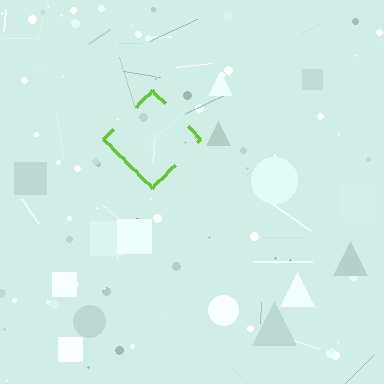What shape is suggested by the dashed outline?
The dashed outline suggests a diamond.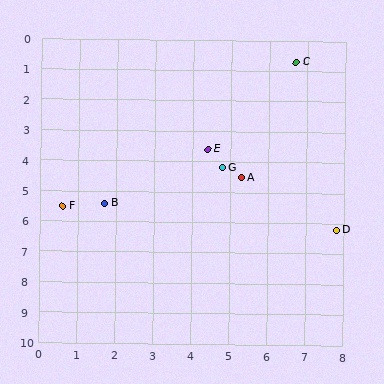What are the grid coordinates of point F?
Point F is at approximately (0.6, 5.5).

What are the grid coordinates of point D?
Point D is at approximately (7.8, 6.2).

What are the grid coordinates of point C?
Point C is at approximately (6.7, 0.7).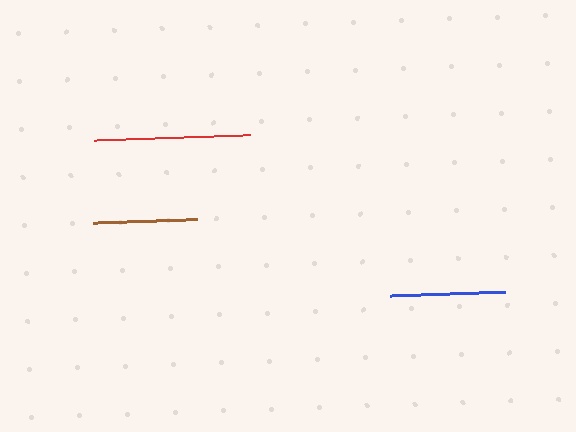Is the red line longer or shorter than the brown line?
The red line is longer than the brown line.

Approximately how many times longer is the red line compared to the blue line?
The red line is approximately 1.4 times the length of the blue line.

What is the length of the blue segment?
The blue segment is approximately 114 pixels long.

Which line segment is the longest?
The red line is the longest at approximately 155 pixels.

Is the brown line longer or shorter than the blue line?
The blue line is longer than the brown line.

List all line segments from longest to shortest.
From longest to shortest: red, blue, brown.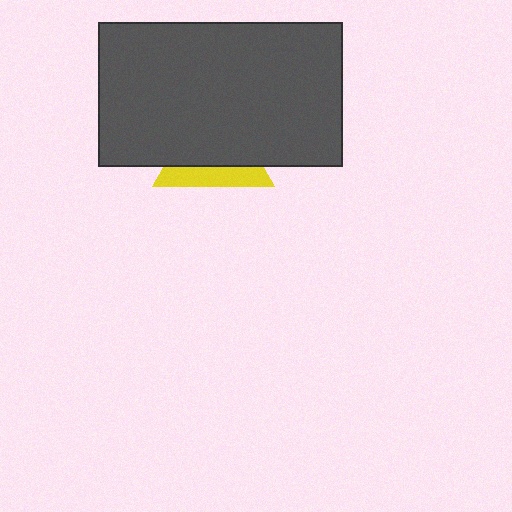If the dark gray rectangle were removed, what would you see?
You would see the complete yellow triangle.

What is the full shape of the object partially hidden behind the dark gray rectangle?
The partially hidden object is a yellow triangle.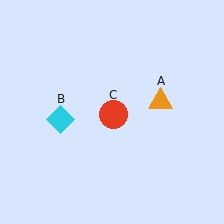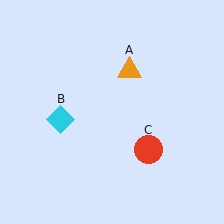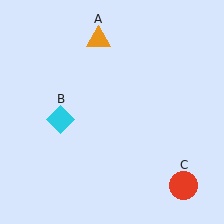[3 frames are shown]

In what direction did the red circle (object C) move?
The red circle (object C) moved down and to the right.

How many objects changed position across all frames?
2 objects changed position: orange triangle (object A), red circle (object C).